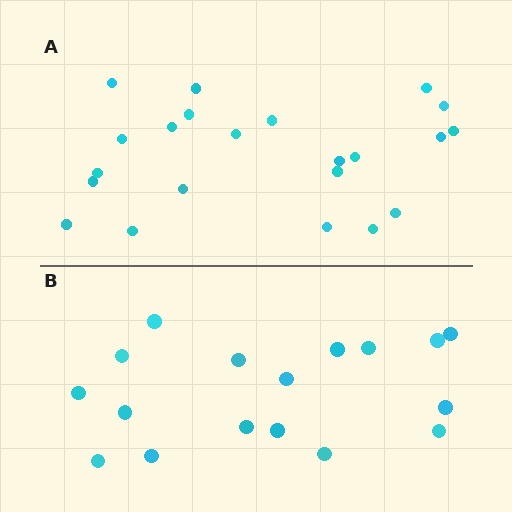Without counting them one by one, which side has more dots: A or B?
Region A (the top region) has more dots.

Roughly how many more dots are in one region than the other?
Region A has about 5 more dots than region B.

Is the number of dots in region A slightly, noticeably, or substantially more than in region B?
Region A has noticeably more, but not dramatically so. The ratio is roughly 1.3 to 1.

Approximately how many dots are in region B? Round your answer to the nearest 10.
About 20 dots. (The exact count is 17, which rounds to 20.)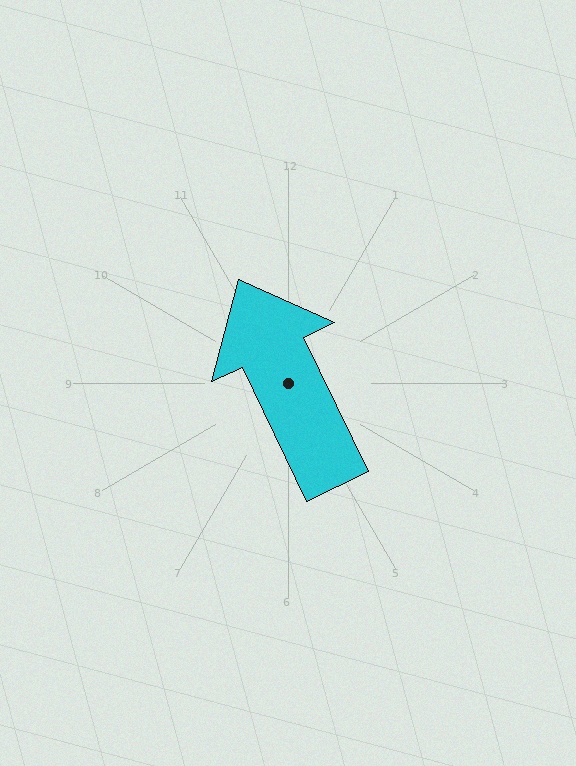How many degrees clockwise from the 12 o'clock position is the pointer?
Approximately 334 degrees.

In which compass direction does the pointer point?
Northwest.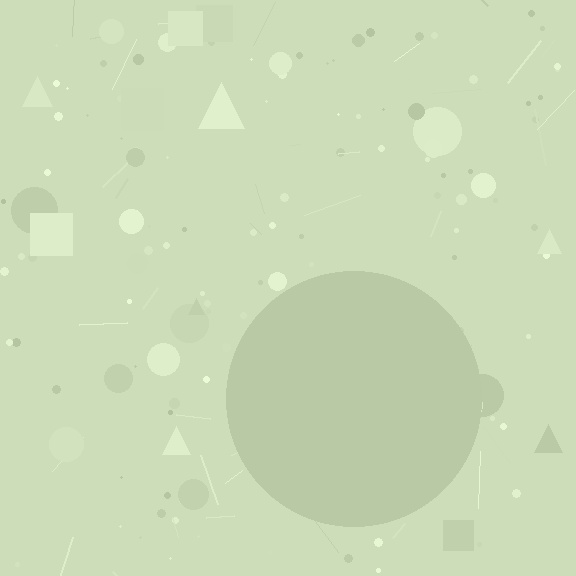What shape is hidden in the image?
A circle is hidden in the image.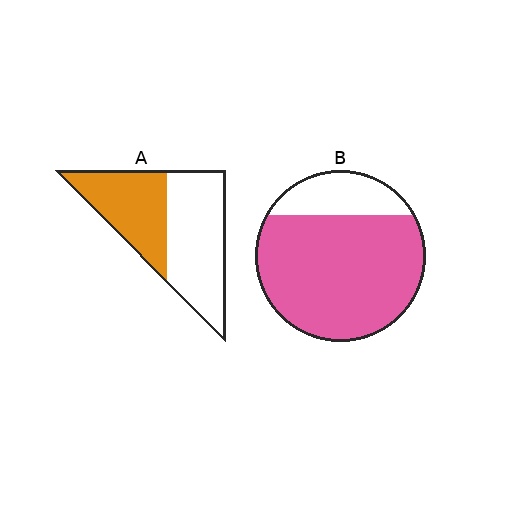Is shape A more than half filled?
No.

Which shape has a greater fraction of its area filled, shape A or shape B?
Shape B.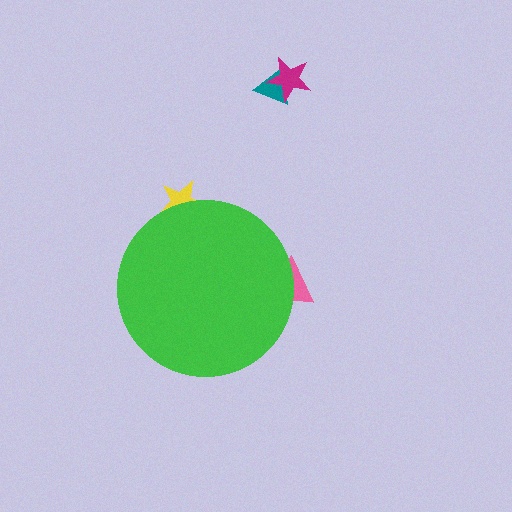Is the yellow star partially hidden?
Yes, the yellow star is partially hidden behind the green circle.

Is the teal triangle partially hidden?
No, the teal triangle is fully visible.